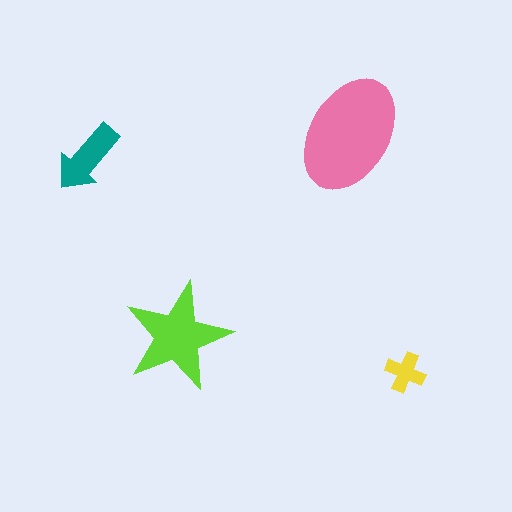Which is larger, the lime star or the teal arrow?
The lime star.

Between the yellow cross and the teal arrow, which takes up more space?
The teal arrow.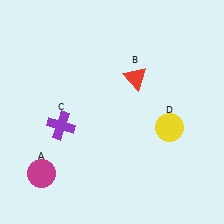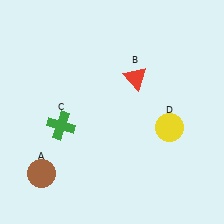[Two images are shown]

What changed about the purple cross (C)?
In Image 1, C is purple. In Image 2, it changed to green.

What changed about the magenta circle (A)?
In Image 1, A is magenta. In Image 2, it changed to brown.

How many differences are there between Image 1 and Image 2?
There are 2 differences between the two images.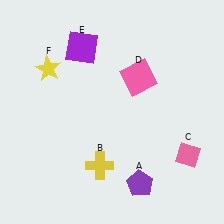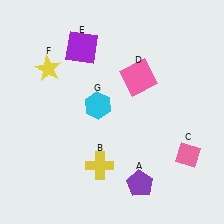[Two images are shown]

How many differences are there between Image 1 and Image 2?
There is 1 difference between the two images.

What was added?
A cyan hexagon (G) was added in Image 2.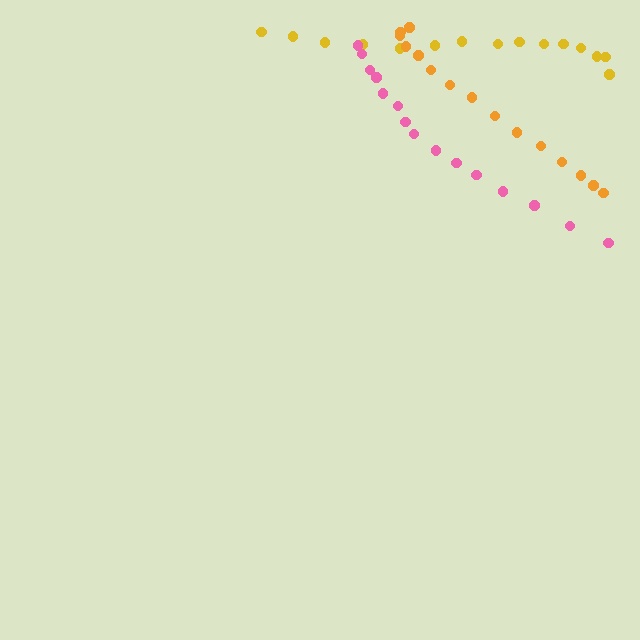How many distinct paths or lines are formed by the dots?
There are 3 distinct paths.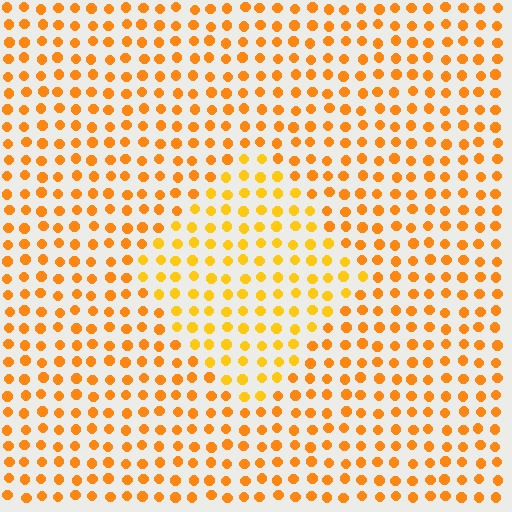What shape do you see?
I see a diamond.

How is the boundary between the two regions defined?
The boundary is defined purely by a slight shift in hue (about 17 degrees). Spacing, size, and orientation are identical on both sides.